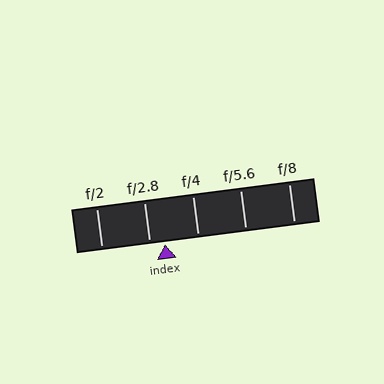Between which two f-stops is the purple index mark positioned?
The index mark is between f/2.8 and f/4.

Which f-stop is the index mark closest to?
The index mark is closest to f/2.8.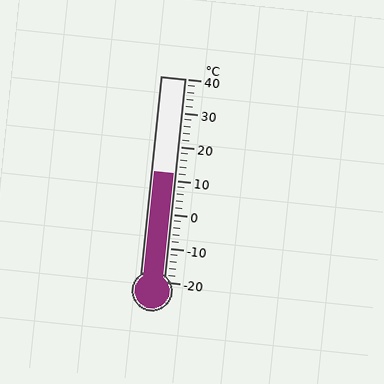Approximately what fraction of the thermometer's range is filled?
The thermometer is filled to approximately 55% of its range.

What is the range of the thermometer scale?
The thermometer scale ranges from -20°C to 40°C.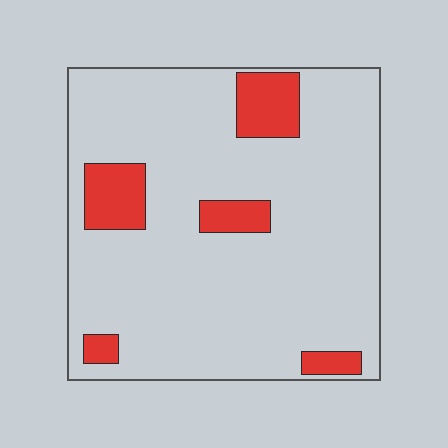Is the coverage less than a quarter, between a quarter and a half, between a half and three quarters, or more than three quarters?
Less than a quarter.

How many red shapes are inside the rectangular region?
5.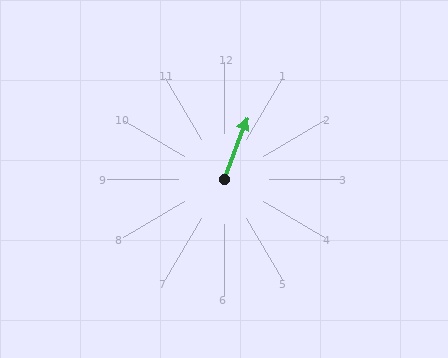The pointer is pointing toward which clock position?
Roughly 1 o'clock.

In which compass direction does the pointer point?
North.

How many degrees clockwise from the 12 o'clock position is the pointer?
Approximately 21 degrees.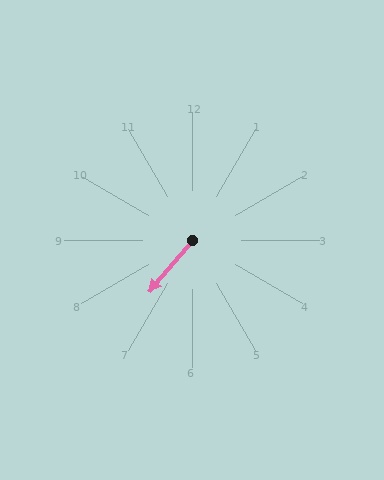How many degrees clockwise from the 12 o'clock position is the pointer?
Approximately 220 degrees.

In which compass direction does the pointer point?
Southwest.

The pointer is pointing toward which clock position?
Roughly 7 o'clock.